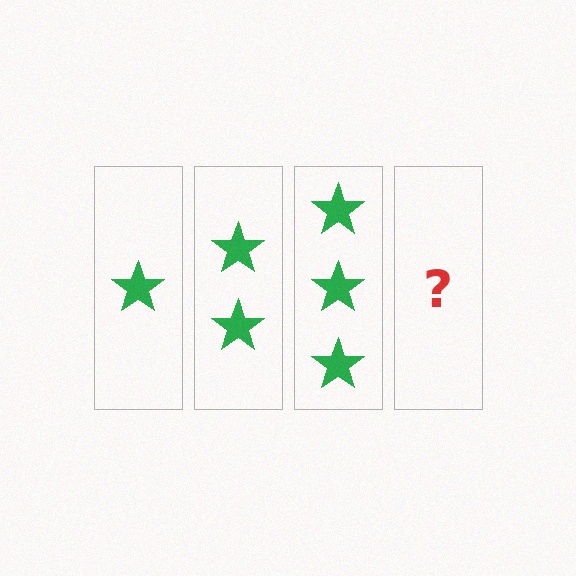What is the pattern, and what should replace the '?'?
The pattern is that each step adds one more star. The '?' should be 4 stars.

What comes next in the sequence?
The next element should be 4 stars.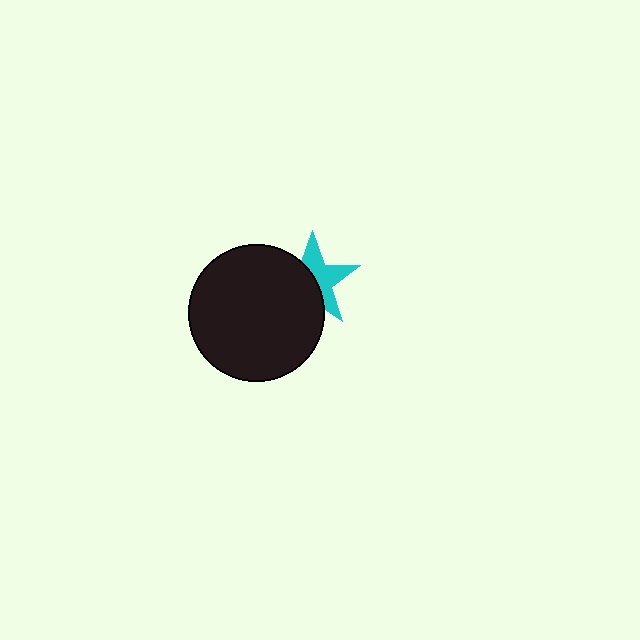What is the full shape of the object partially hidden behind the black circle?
The partially hidden object is a cyan star.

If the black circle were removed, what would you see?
You would see the complete cyan star.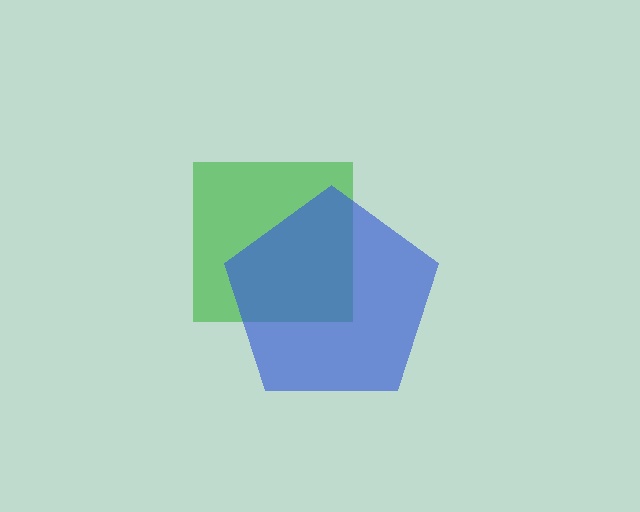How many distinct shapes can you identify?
There are 2 distinct shapes: a green square, a blue pentagon.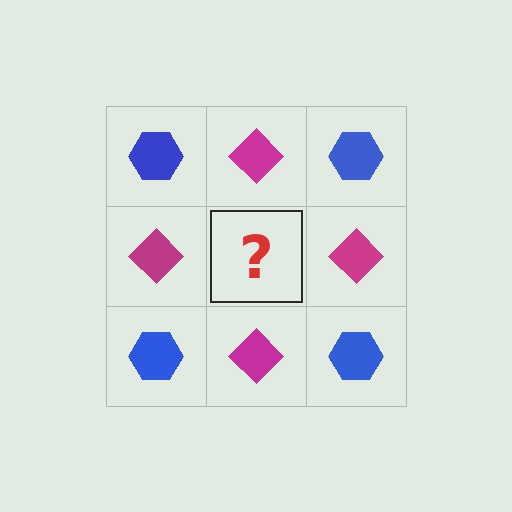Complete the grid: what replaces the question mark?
The question mark should be replaced with a blue hexagon.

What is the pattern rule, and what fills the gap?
The rule is that it alternates blue hexagon and magenta diamond in a checkerboard pattern. The gap should be filled with a blue hexagon.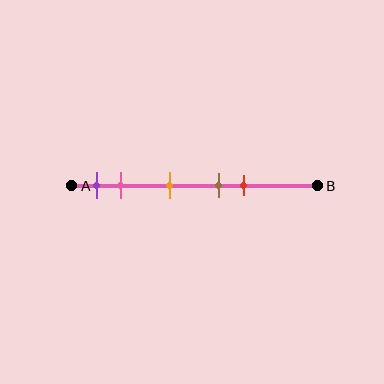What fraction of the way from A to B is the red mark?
The red mark is approximately 70% (0.7) of the way from A to B.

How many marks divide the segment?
There are 5 marks dividing the segment.